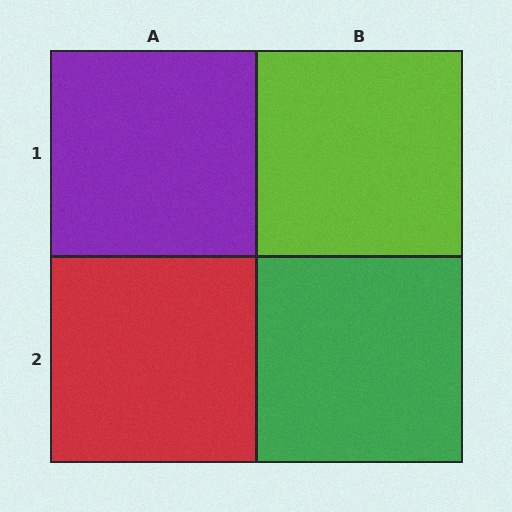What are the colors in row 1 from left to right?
Purple, lime.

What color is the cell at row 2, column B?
Green.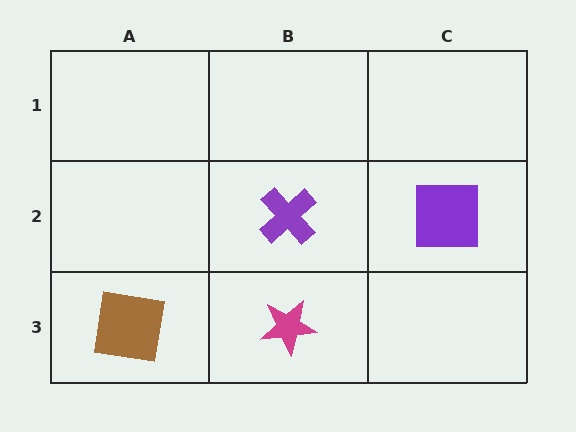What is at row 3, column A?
A brown square.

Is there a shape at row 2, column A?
No, that cell is empty.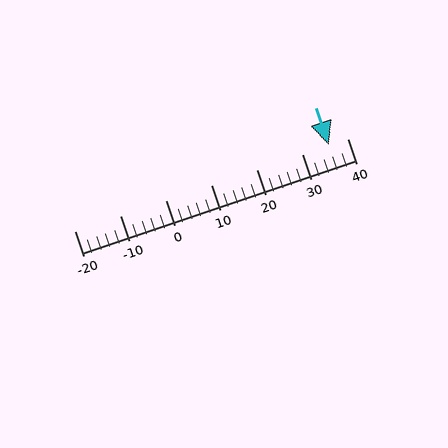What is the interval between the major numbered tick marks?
The major tick marks are spaced 10 units apart.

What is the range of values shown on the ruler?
The ruler shows values from -20 to 40.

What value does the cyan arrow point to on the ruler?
The cyan arrow points to approximately 36.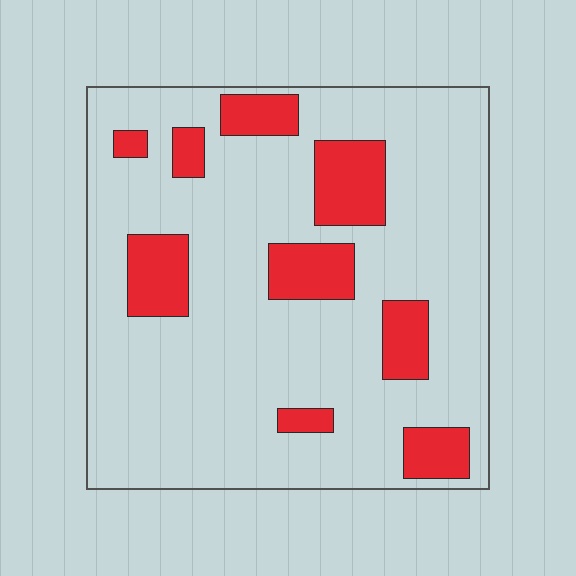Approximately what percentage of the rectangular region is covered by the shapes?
Approximately 20%.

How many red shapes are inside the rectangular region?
9.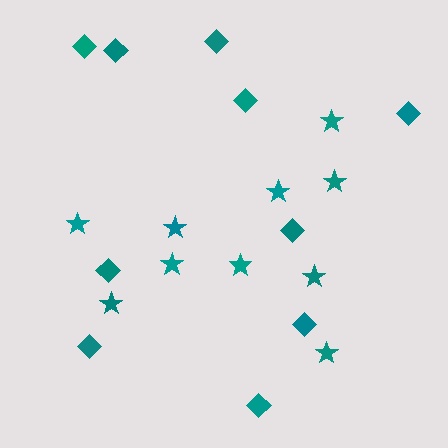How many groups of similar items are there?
There are 2 groups: one group of diamonds (10) and one group of stars (10).